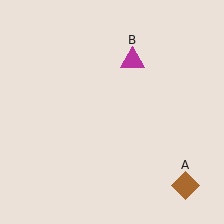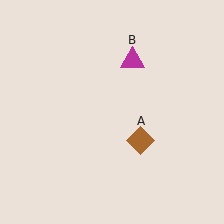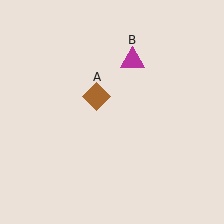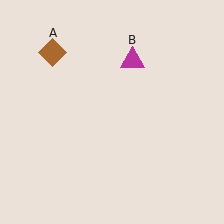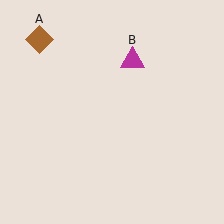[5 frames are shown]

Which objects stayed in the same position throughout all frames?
Magenta triangle (object B) remained stationary.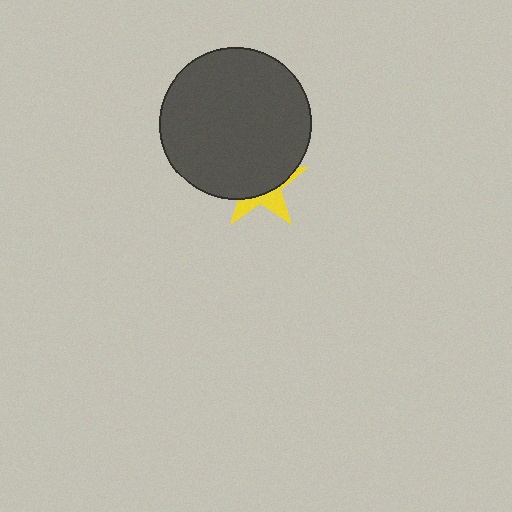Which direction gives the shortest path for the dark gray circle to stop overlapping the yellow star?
Moving up gives the shortest separation.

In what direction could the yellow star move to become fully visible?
The yellow star could move down. That would shift it out from behind the dark gray circle entirely.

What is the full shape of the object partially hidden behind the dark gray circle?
The partially hidden object is a yellow star.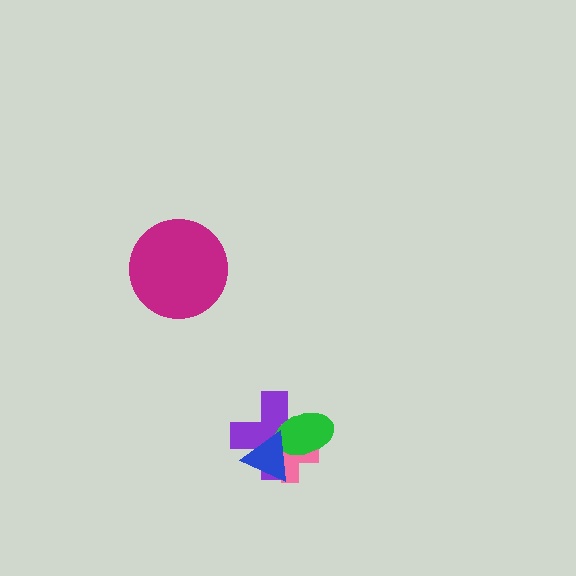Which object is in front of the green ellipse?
The blue triangle is in front of the green ellipse.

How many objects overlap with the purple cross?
3 objects overlap with the purple cross.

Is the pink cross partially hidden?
Yes, it is partially covered by another shape.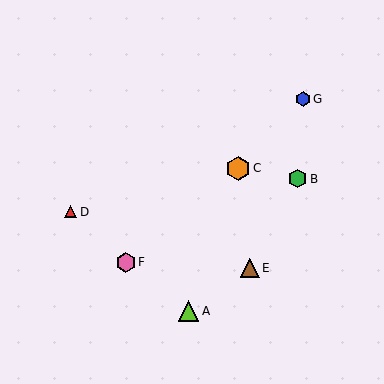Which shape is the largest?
The orange hexagon (labeled C) is the largest.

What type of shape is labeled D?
Shape D is a red triangle.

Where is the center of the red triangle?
The center of the red triangle is at (70, 212).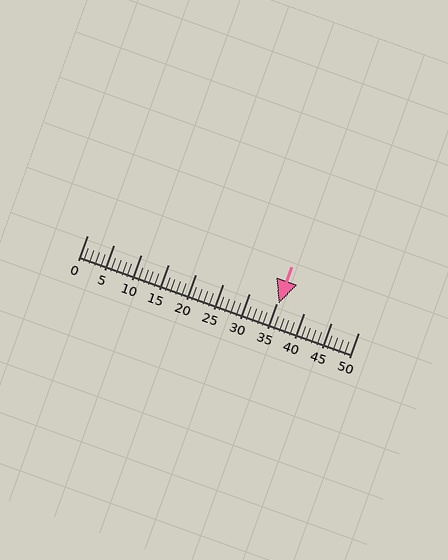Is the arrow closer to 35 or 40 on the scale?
The arrow is closer to 35.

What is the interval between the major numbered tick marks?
The major tick marks are spaced 5 units apart.